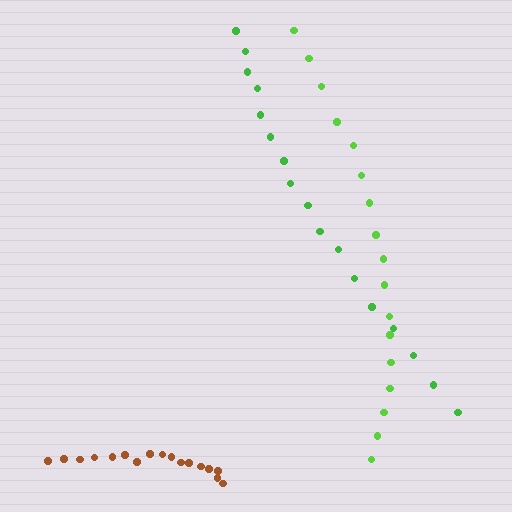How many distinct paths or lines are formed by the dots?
There are 3 distinct paths.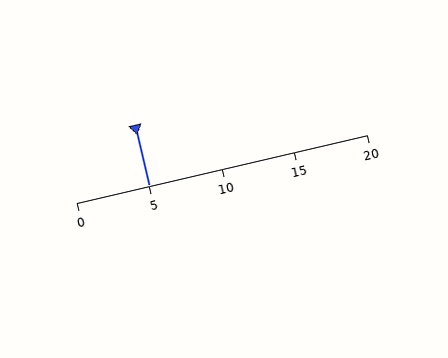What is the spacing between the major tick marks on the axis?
The major ticks are spaced 5 apart.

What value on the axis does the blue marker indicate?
The marker indicates approximately 5.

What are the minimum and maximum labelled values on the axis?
The axis runs from 0 to 20.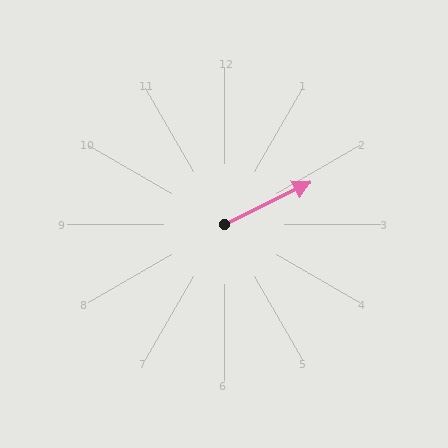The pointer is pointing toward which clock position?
Roughly 2 o'clock.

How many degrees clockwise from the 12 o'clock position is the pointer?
Approximately 64 degrees.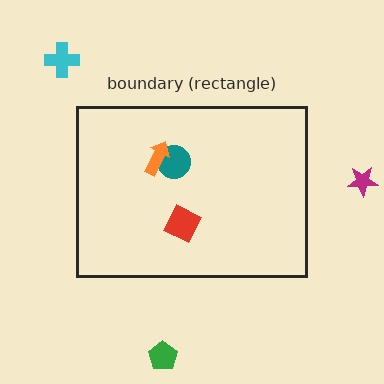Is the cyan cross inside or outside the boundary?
Outside.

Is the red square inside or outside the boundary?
Inside.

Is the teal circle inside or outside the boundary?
Inside.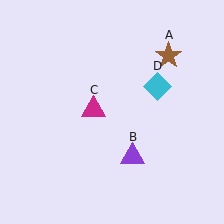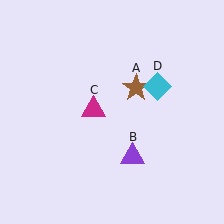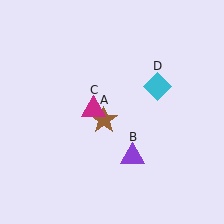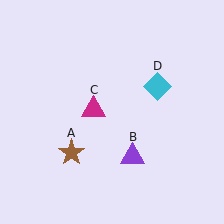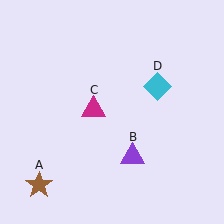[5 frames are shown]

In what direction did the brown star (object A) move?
The brown star (object A) moved down and to the left.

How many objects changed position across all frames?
1 object changed position: brown star (object A).